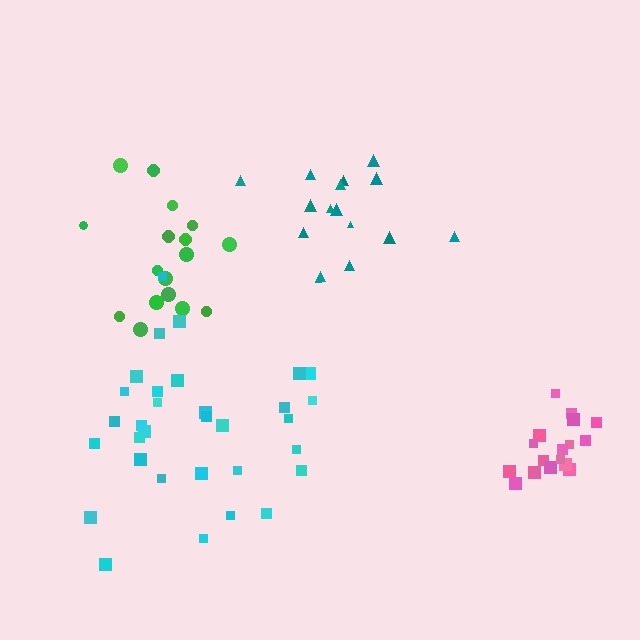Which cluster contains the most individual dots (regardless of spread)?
Cyan (32).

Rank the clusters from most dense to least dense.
pink, teal, cyan, green.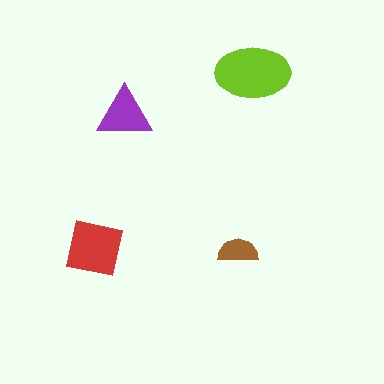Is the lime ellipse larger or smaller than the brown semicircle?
Larger.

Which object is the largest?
The lime ellipse.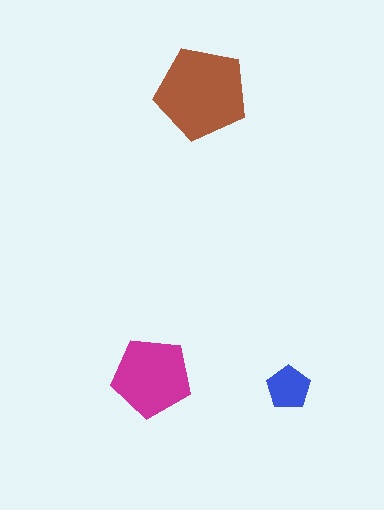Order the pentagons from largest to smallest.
the brown one, the magenta one, the blue one.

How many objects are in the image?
There are 3 objects in the image.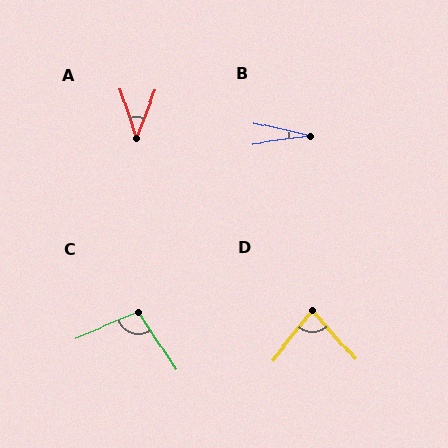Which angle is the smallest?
B, at approximately 20 degrees.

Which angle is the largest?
C, at approximately 100 degrees.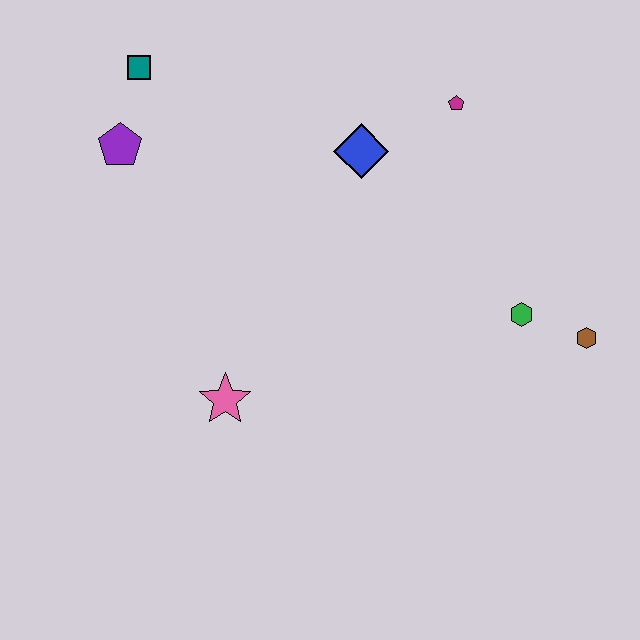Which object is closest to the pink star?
The purple pentagon is closest to the pink star.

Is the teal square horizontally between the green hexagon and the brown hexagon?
No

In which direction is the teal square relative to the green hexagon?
The teal square is to the left of the green hexagon.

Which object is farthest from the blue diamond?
The brown hexagon is farthest from the blue diamond.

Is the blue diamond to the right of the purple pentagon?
Yes